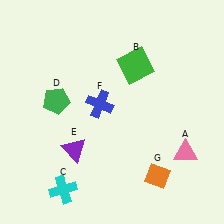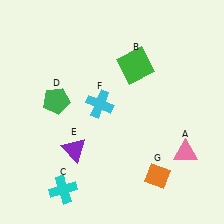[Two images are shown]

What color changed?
The cross (F) changed from blue in Image 1 to cyan in Image 2.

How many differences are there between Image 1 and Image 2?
There is 1 difference between the two images.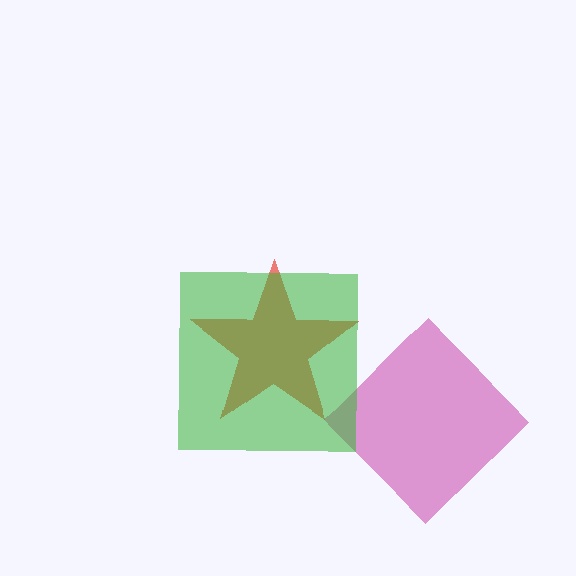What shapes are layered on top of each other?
The layered shapes are: a red star, a magenta diamond, a green square.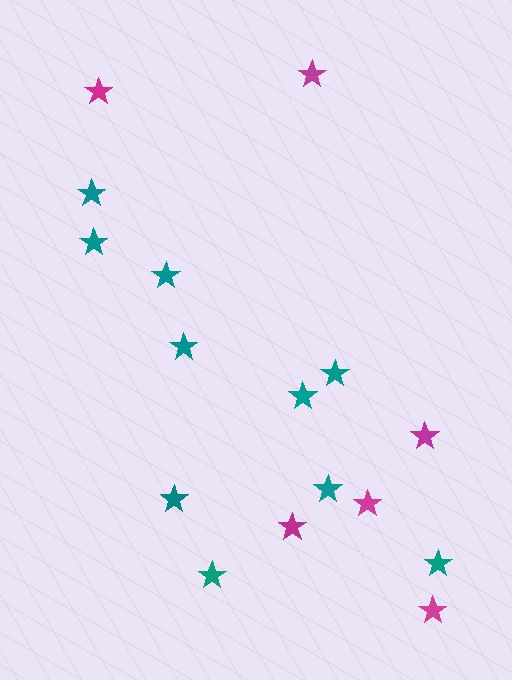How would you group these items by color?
There are 2 groups: one group of magenta stars (6) and one group of teal stars (10).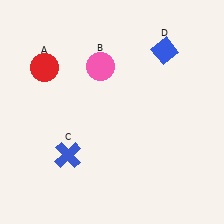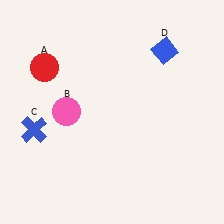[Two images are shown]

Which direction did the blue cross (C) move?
The blue cross (C) moved left.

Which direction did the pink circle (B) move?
The pink circle (B) moved down.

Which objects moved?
The objects that moved are: the pink circle (B), the blue cross (C).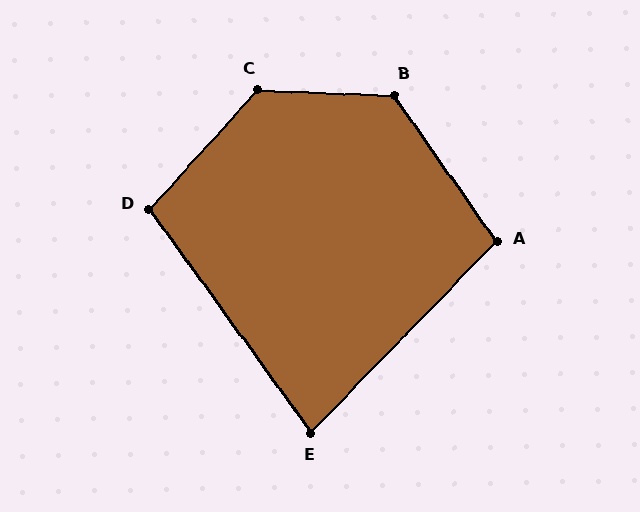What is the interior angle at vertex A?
Approximately 101 degrees (obtuse).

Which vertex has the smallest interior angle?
E, at approximately 80 degrees.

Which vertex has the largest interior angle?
C, at approximately 130 degrees.